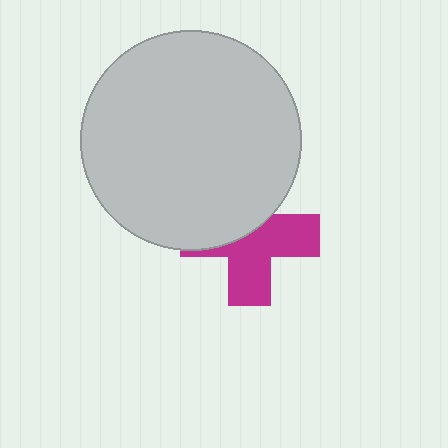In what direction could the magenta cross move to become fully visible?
The magenta cross could move down. That would shift it out from behind the light gray circle entirely.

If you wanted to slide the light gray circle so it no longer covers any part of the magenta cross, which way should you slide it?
Slide it up — that is the most direct way to separate the two shapes.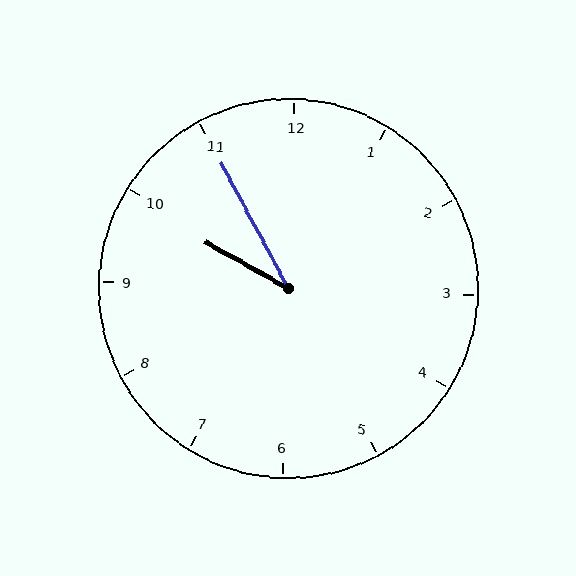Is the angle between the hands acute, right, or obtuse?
It is acute.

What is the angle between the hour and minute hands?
Approximately 32 degrees.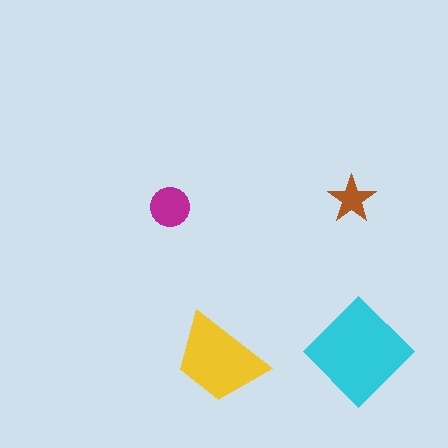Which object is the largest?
The cyan diamond.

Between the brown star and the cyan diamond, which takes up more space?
The cyan diamond.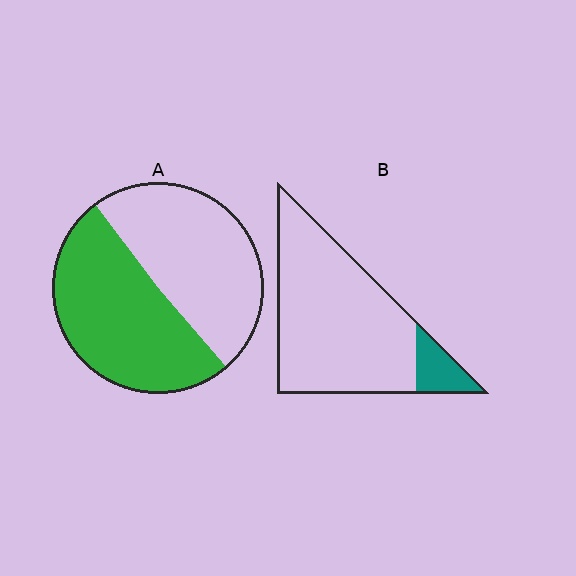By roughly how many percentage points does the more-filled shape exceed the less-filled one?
By roughly 40 percentage points (A over B).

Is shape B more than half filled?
No.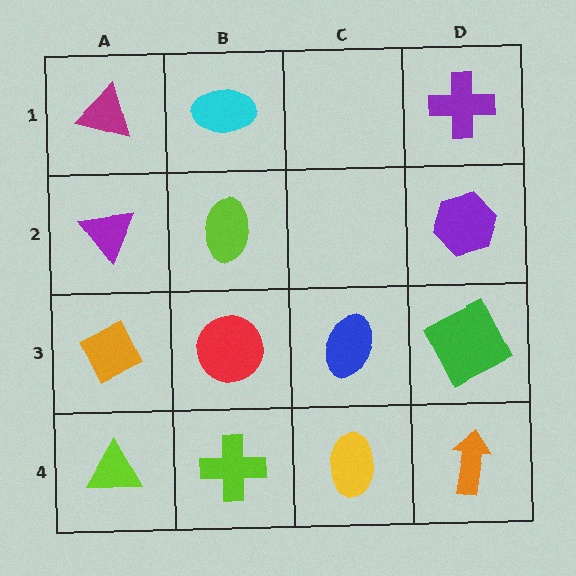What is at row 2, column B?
A lime ellipse.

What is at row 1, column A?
A magenta triangle.